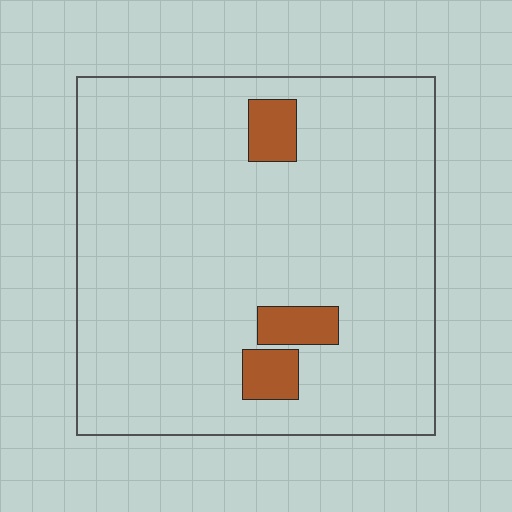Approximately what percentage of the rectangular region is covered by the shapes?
Approximately 5%.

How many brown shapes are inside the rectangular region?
3.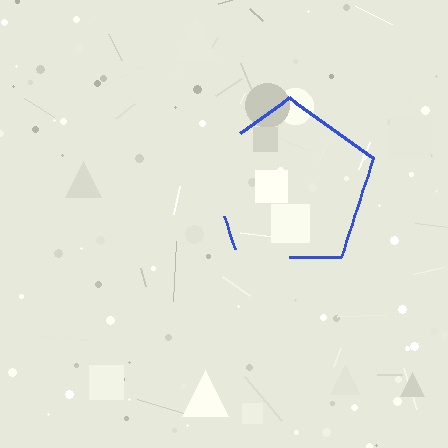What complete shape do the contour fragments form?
The contour fragments form a pentagon.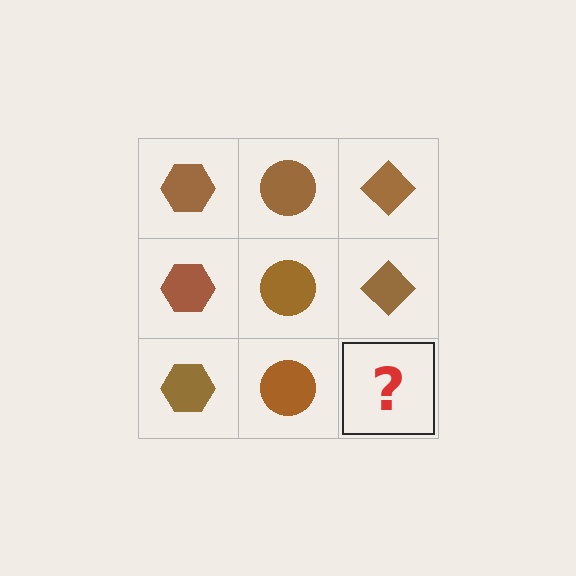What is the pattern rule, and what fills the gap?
The rule is that each column has a consistent shape. The gap should be filled with a brown diamond.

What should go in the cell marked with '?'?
The missing cell should contain a brown diamond.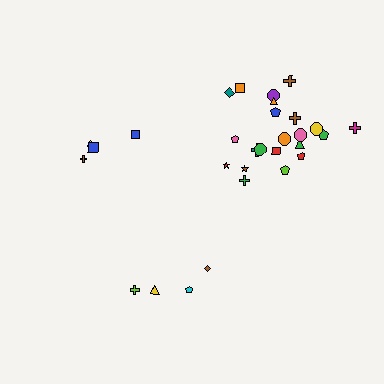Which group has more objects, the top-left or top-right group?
The top-right group.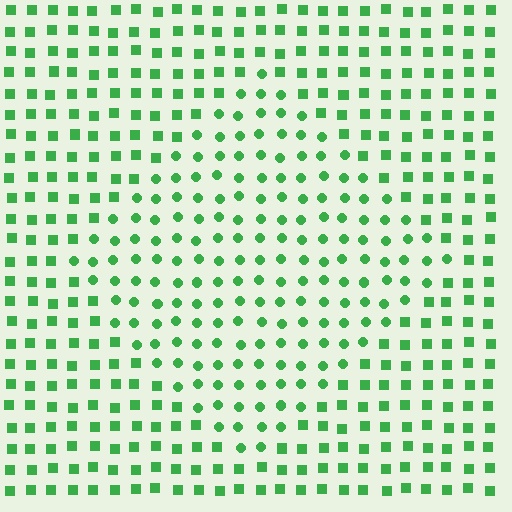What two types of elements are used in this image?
The image uses circles inside the diamond region and squares outside it.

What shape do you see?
I see a diamond.